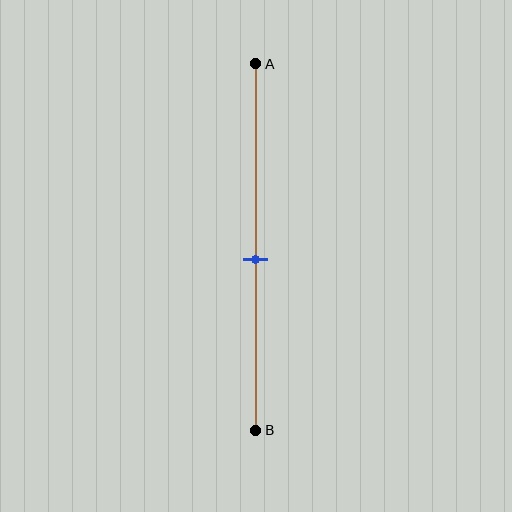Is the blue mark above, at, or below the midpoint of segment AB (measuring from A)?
The blue mark is below the midpoint of segment AB.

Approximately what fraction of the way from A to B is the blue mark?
The blue mark is approximately 55% of the way from A to B.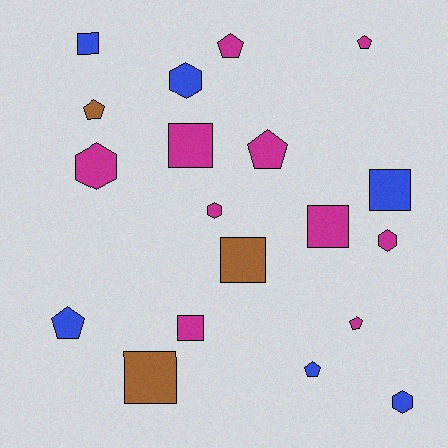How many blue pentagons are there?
There are 2 blue pentagons.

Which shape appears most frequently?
Pentagon, with 7 objects.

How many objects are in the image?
There are 19 objects.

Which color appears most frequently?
Magenta, with 10 objects.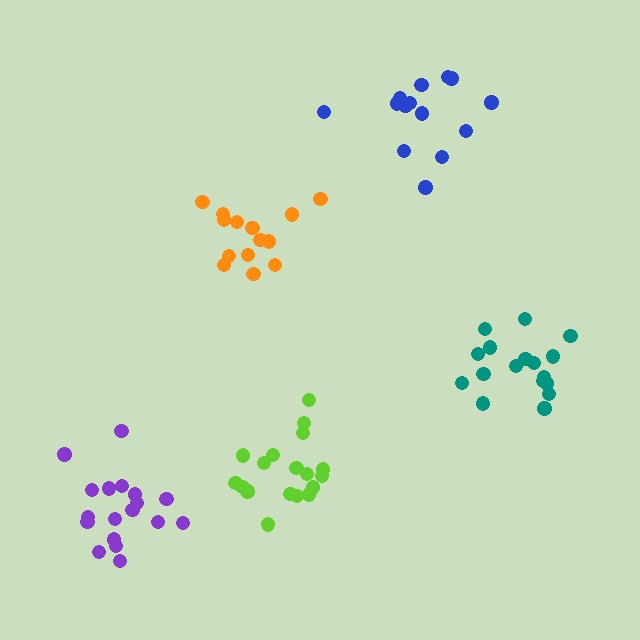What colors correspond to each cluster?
The clusters are colored: purple, blue, teal, lime, orange.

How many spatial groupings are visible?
There are 5 spatial groupings.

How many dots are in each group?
Group 1: 18 dots, Group 2: 14 dots, Group 3: 17 dots, Group 4: 18 dots, Group 5: 14 dots (81 total).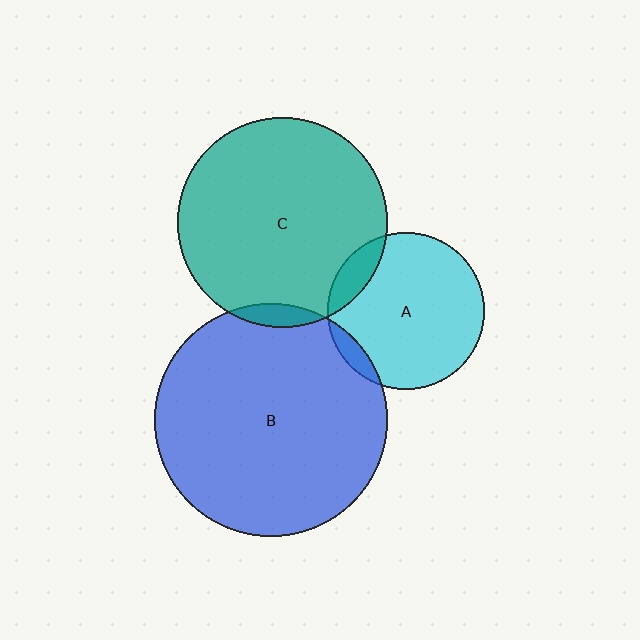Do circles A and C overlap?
Yes.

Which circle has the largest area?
Circle B (blue).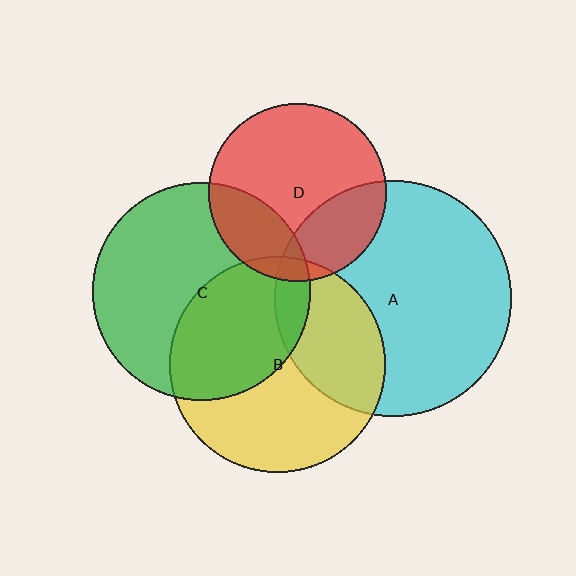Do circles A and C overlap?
Yes.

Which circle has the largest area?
Circle A (cyan).